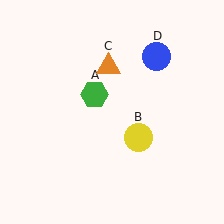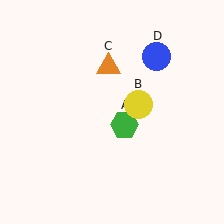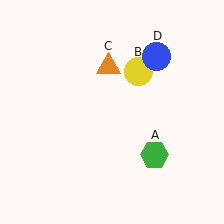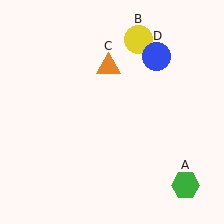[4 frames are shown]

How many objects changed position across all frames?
2 objects changed position: green hexagon (object A), yellow circle (object B).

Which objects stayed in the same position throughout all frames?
Orange triangle (object C) and blue circle (object D) remained stationary.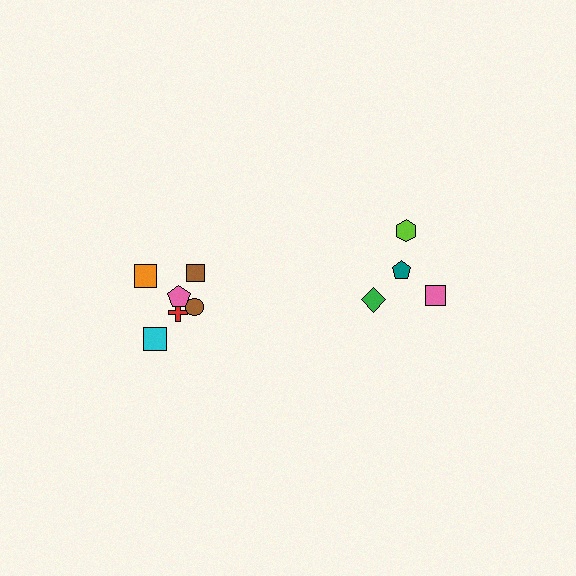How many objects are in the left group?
There are 6 objects.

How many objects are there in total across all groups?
There are 10 objects.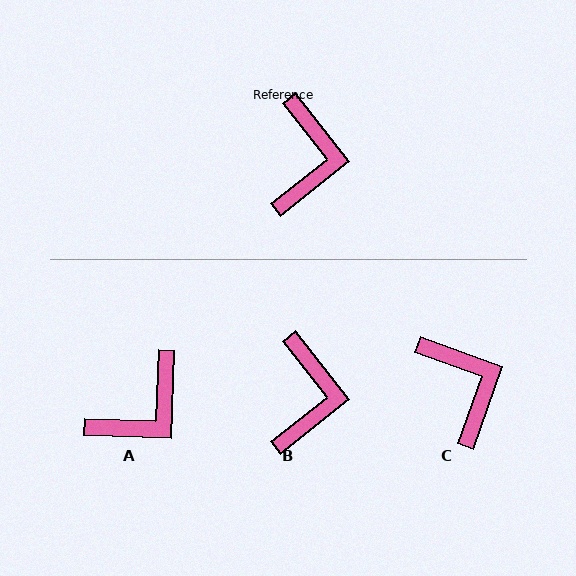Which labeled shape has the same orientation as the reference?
B.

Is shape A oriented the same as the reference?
No, it is off by about 40 degrees.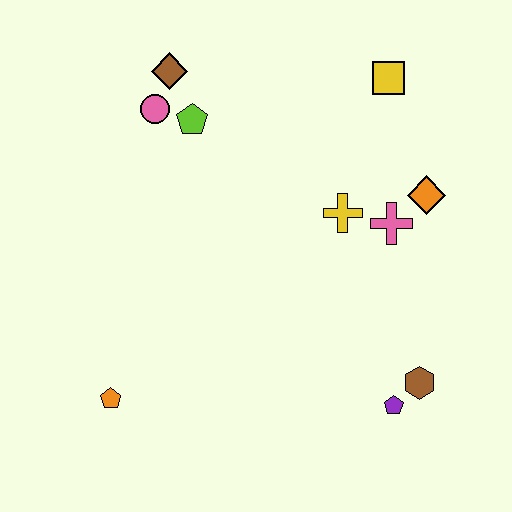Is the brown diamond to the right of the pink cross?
No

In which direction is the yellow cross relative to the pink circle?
The yellow cross is to the right of the pink circle.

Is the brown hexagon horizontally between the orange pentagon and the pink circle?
No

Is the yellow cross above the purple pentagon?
Yes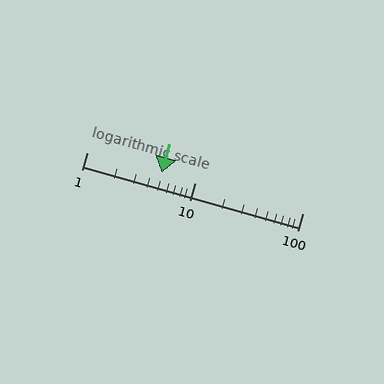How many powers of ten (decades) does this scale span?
The scale spans 2 decades, from 1 to 100.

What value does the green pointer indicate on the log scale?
The pointer indicates approximately 4.9.